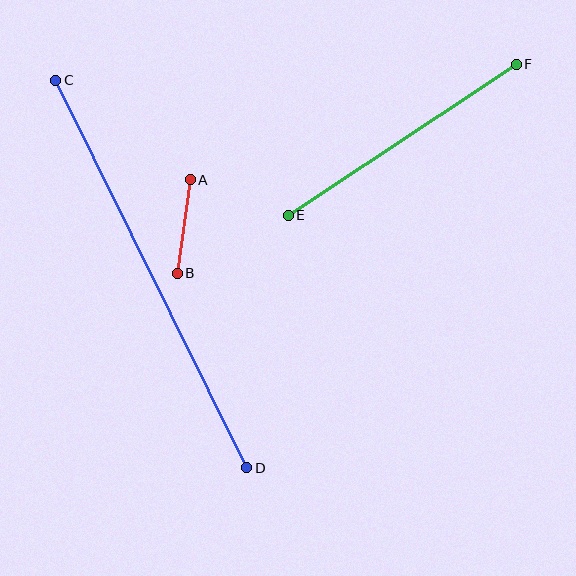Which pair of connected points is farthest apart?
Points C and D are farthest apart.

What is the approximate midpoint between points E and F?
The midpoint is at approximately (402, 140) pixels.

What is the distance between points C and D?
The distance is approximately 432 pixels.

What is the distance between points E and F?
The distance is approximately 273 pixels.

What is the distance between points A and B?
The distance is approximately 95 pixels.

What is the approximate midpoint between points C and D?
The midpoint is at approximately (151, 274) pixels.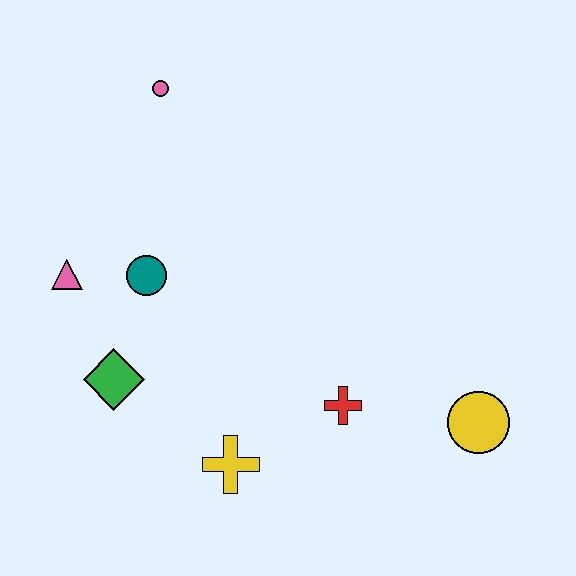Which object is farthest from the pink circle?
The yellow circle is farthest from the pink circle.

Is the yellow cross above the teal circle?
No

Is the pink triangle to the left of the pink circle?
Yes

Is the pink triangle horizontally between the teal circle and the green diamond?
No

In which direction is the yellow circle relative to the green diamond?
The yellow circle is to the right of the green diamond.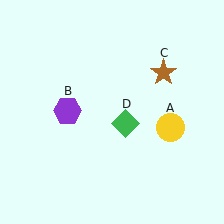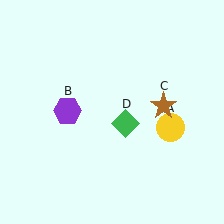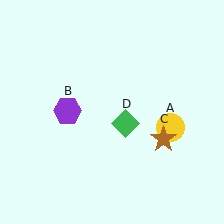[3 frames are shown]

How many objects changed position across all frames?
1 object changed position: brown star (object C).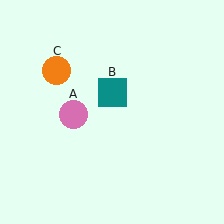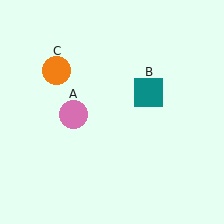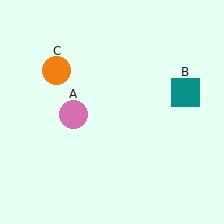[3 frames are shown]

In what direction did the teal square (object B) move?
The teal square (object B) moved right.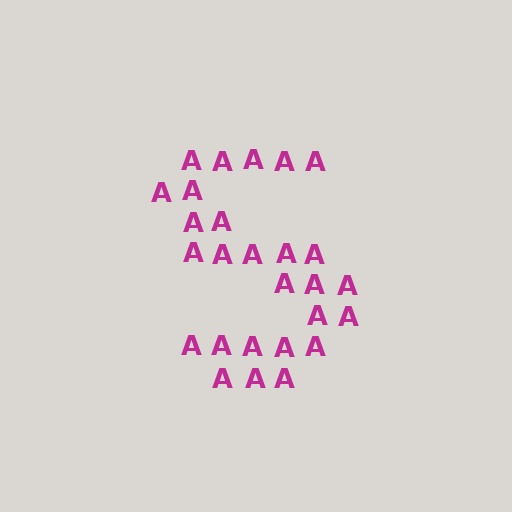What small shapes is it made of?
It is made of small letter A's.